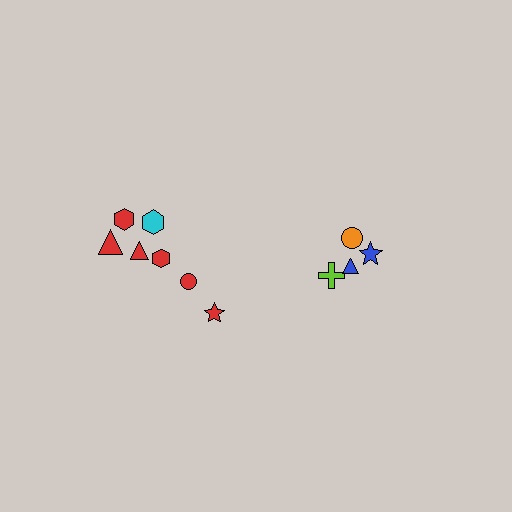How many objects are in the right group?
There are 4 objects.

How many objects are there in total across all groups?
There are 11 objects.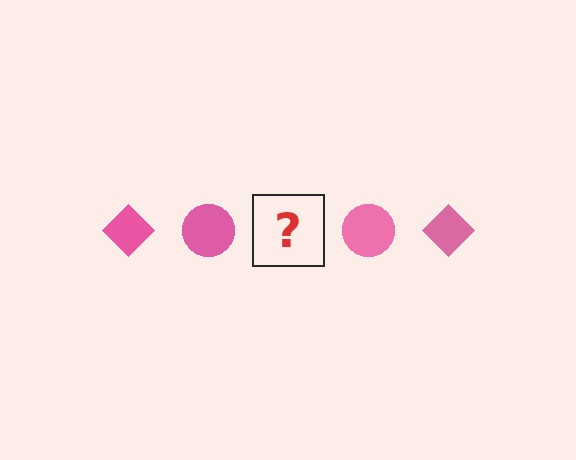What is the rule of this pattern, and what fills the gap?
The rule is that the pattern cycles through diamond, circle shapes in pink. The gap should be filled with a pink diamond.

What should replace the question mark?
The question mark should be replaced with a pink diamond.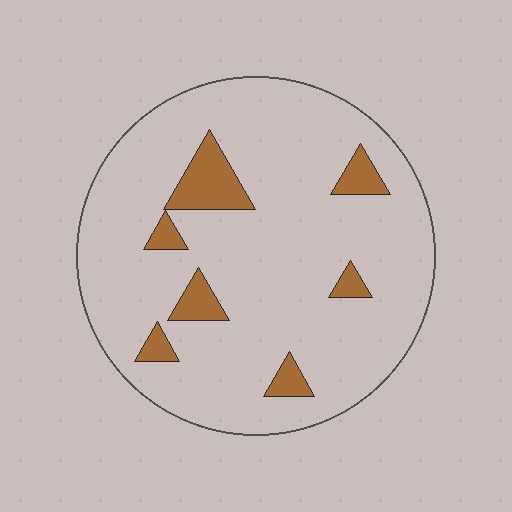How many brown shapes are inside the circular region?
7.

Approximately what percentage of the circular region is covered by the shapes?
Approximately 10%.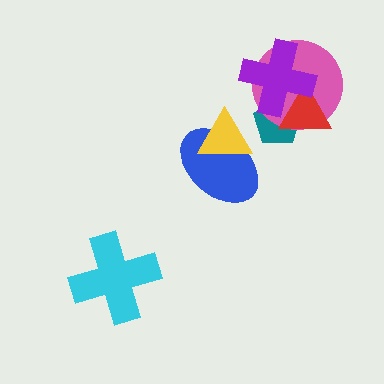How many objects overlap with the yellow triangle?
1 object overlaps with the yellow triangle.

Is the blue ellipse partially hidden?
Yes, it is partially covered by another shape.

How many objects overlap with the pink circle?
3 objects overlap with the pink circle.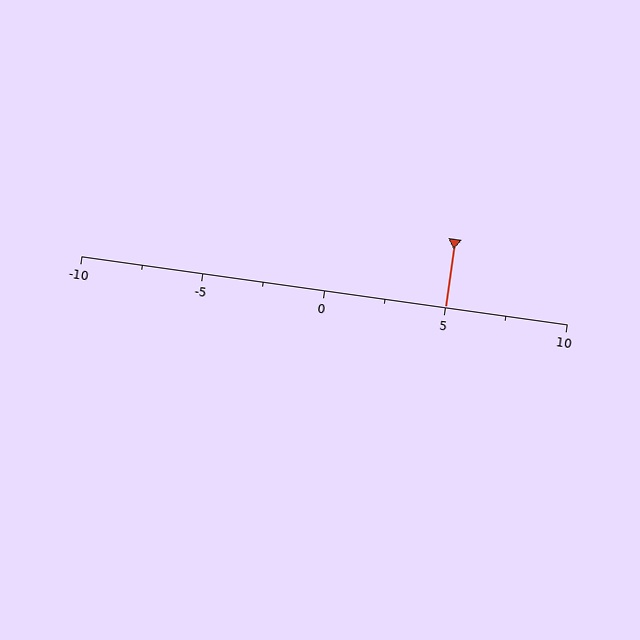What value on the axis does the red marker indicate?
The marker indicates approximately 5.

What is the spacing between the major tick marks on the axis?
The major ticks are spaced 5 apart.